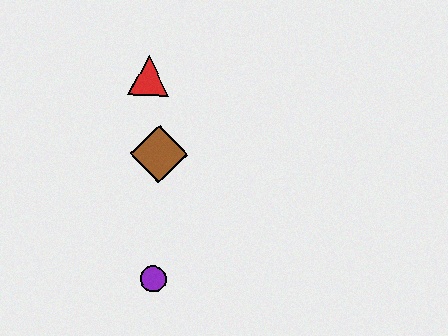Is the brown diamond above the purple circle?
Yes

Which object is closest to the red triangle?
The brown diamond is closest to the red triangle.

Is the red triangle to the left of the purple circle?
Yes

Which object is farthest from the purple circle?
The red triangle is farthest from the purple circle.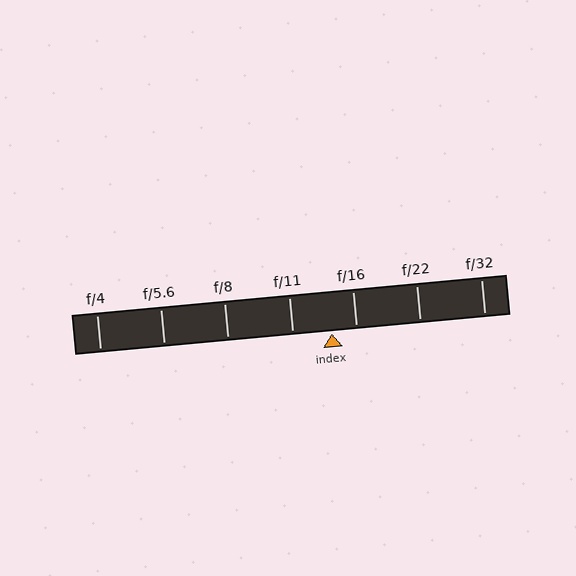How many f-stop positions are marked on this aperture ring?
There are 7 f-stop positions marked.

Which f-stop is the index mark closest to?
The index mark is closest to f/16.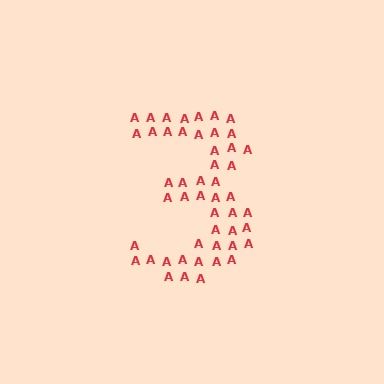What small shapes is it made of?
It is made of small letter A's.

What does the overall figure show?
The overall figure shows the digit 3.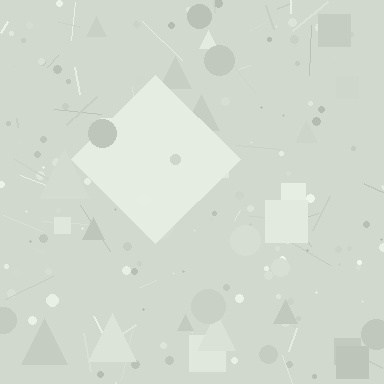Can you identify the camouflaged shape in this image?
The camouflaged shape is a diamond.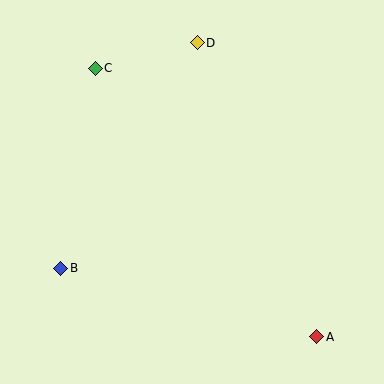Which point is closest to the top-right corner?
Point D is closest to the top-right corner.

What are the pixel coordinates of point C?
Point C is at (95, 68).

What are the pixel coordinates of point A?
Point A is at (317, 337).